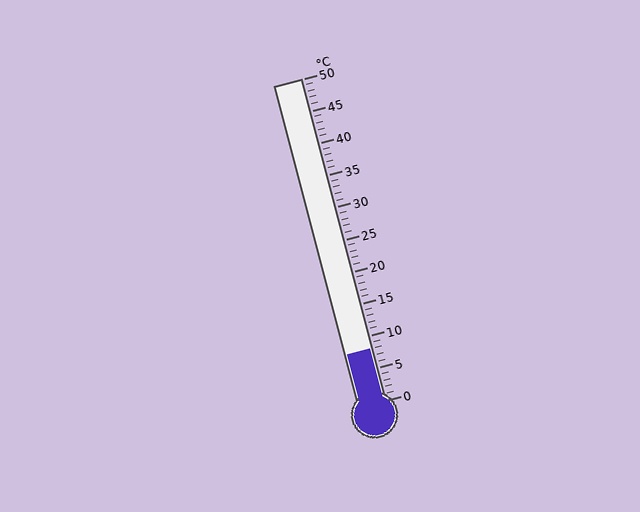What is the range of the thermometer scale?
The thermometer scale ranges from 0°C to 50°C.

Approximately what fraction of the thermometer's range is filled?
The thermometer is filled to approximately 15% of its range.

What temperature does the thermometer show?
The thermometer shows approximately 8°C.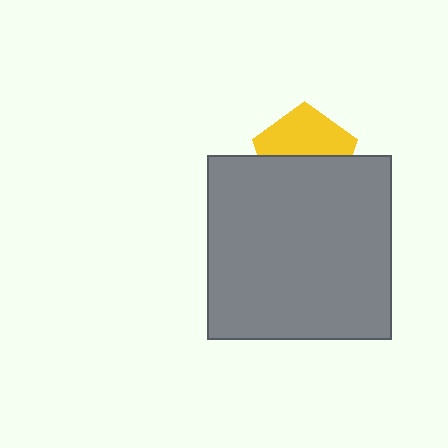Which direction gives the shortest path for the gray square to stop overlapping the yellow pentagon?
Moving down gives the shortest separation.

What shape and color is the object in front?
The object in front is a gray square.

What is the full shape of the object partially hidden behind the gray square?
The partially hidden object is a yellow pentagon.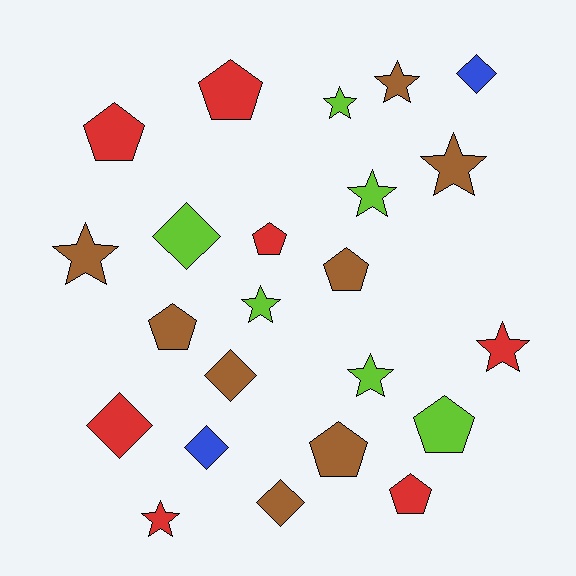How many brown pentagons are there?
There are 3 brown pentagons.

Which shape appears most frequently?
Star, with 9 objects.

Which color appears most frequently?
Brown, with 8 objects.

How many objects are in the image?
There are 23 objects.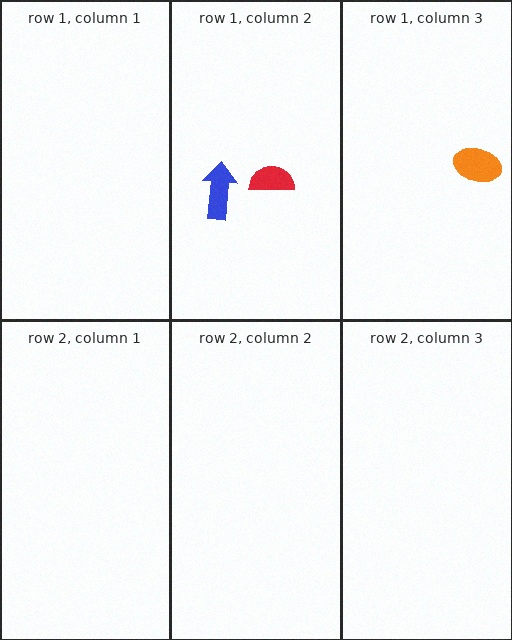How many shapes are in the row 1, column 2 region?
2.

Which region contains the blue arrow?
The row 1, column 2 region.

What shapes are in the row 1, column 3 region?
The orange ellipse.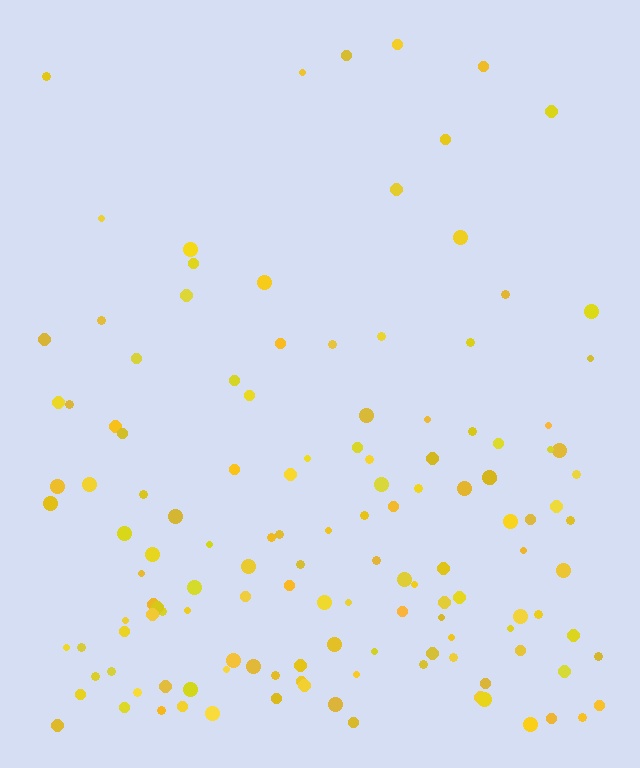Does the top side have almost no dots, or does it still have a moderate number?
Still a moderate number, just noticeably fewer than the bottom.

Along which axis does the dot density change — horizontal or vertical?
Vertical.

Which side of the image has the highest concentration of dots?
The bottom.